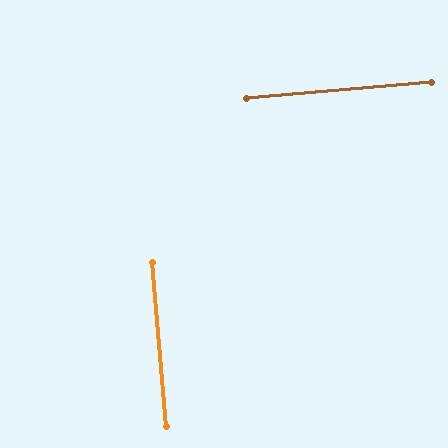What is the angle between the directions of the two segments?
Approximately 90 degrees.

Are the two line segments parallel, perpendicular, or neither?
Perpendicular — they meet at approximately 90°.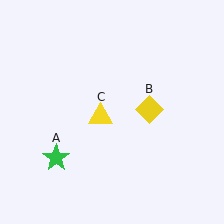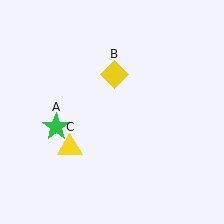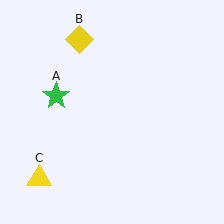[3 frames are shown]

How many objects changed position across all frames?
3 objects changed position: green star (object A), yellow diamond (object B), yellow triangle (object C).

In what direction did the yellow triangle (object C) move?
The yellow triangle (object C) moved down and to the left.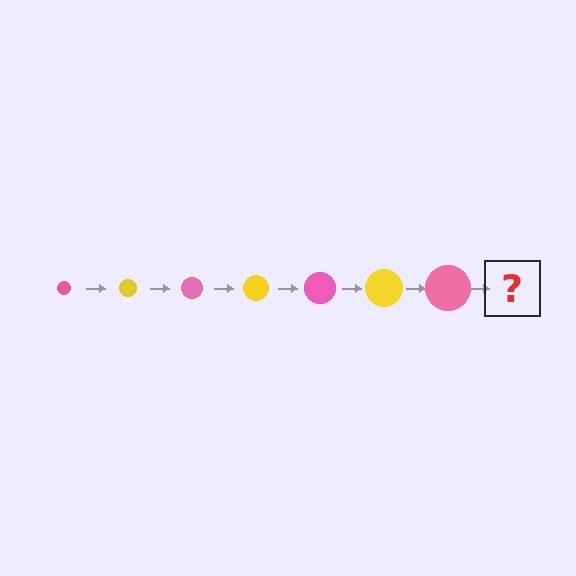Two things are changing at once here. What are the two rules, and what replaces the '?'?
The two rules are that the circle grows larger each step and the color cycles through pink and yellow. The '?' should be a yellow circle, larger than the previous one.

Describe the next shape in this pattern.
It should be a yellow circle, larger than the previous one.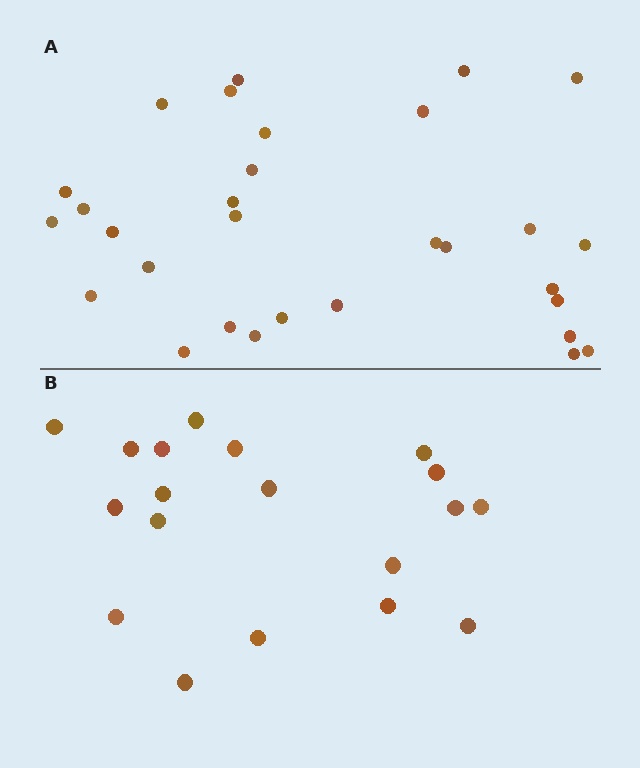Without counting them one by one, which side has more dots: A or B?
Region A (the top region) has more dots.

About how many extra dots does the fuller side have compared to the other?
Region A has roughly 12 or so more dots than region B.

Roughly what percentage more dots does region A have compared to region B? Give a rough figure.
About 60% more.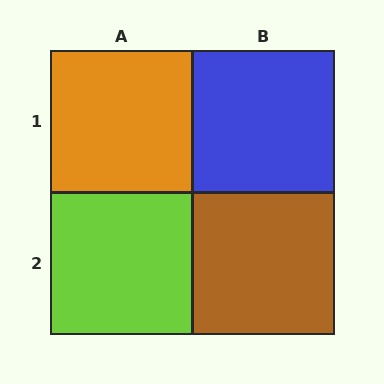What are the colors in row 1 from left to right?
Orange, blue.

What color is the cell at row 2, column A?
Lime.